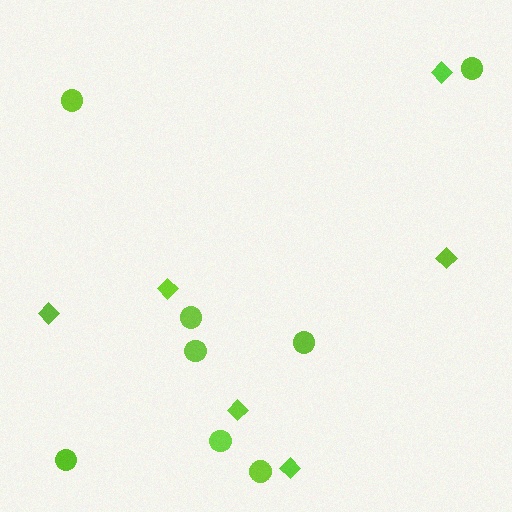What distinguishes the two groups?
There are 2 groups: one group of diamonds (6) and one group of circles (8).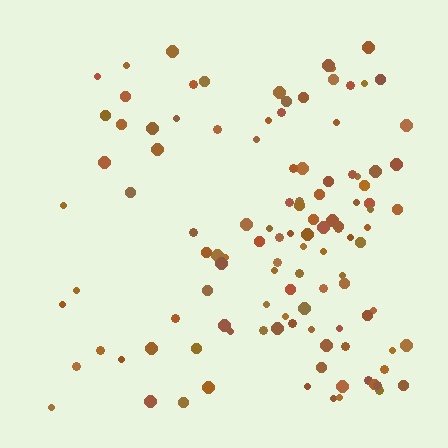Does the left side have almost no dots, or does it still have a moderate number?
Still a moderate number, just noticeably fewer than the right.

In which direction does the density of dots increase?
From left to right, with the right side densest.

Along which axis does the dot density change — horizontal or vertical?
Horizontal.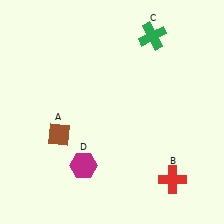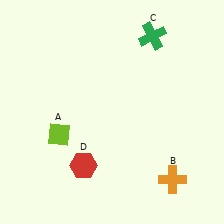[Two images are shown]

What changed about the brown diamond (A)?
In Image 1, A is brown. In Image 2, it changed to lime.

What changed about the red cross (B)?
In Image 1, B is red. In Image 2, it changed to orange.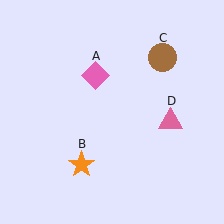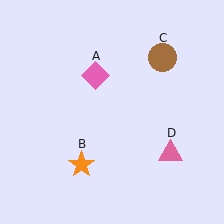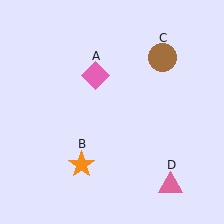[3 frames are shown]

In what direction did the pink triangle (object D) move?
The pink triangle (object D) moved down.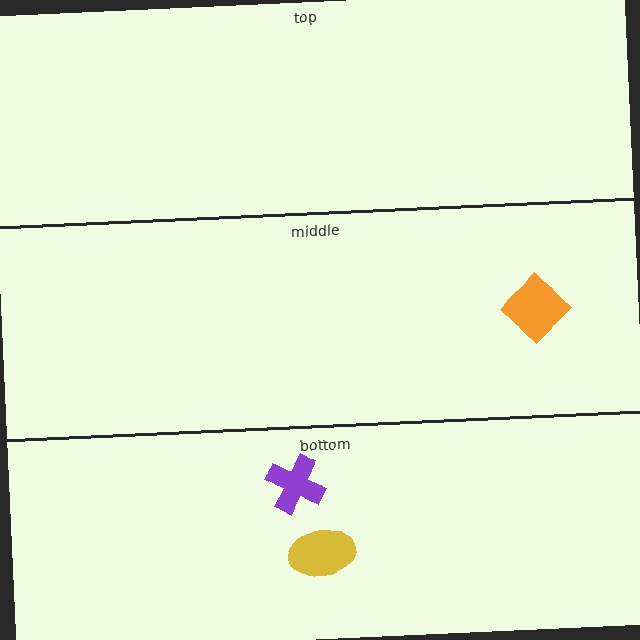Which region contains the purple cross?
The bottom region.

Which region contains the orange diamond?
The middle region.